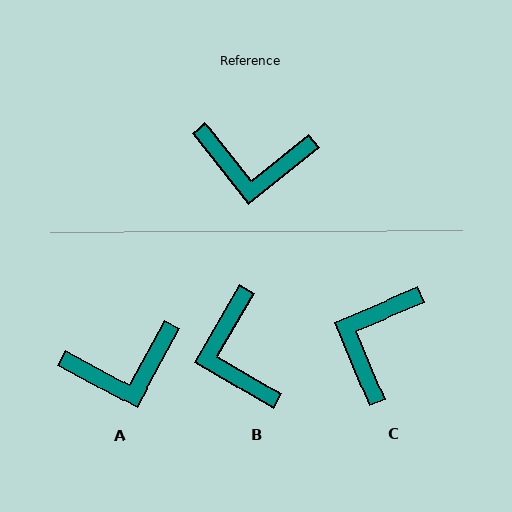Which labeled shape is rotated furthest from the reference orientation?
C, about 106 degrees away.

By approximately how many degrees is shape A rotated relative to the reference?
Approximately 23 degrees counter-clockwise.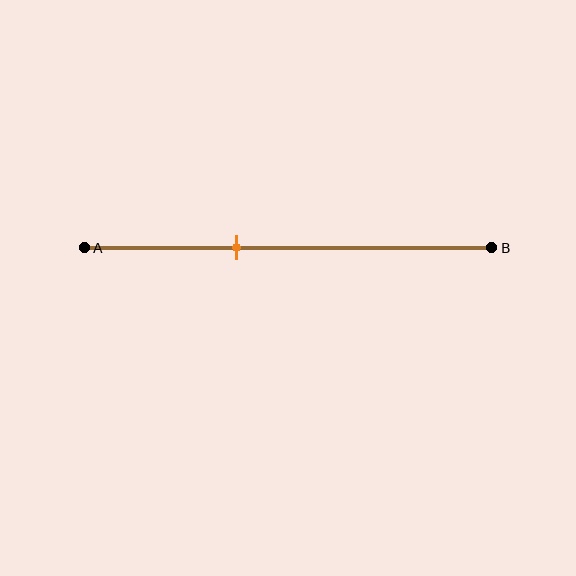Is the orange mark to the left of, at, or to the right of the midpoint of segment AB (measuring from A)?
The orange mark is to the left of the midpoint of segment AB.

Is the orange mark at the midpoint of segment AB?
No, the mark is at about 35% from A, not at the 50% midpoint.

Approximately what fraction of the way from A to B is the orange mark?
The orange mark is approximately 35% of the way from A to B.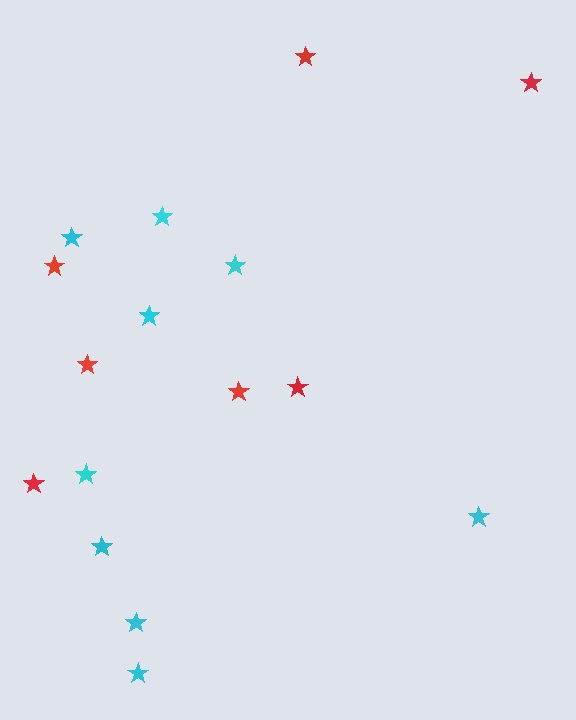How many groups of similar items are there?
There are 2 groups: one group of cyan stars (9) and one group of red stars (7).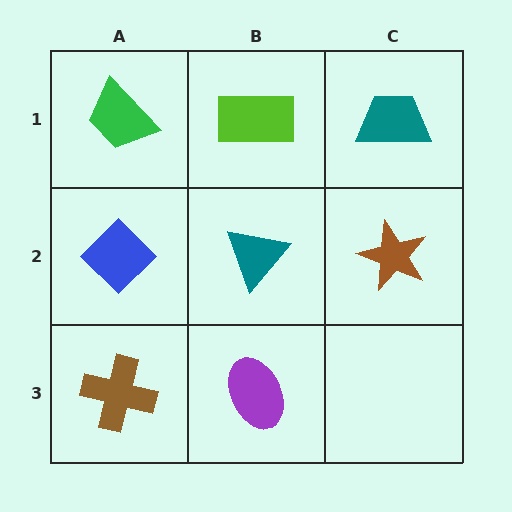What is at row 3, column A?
A brown cross.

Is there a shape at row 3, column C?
No, that cell is empty.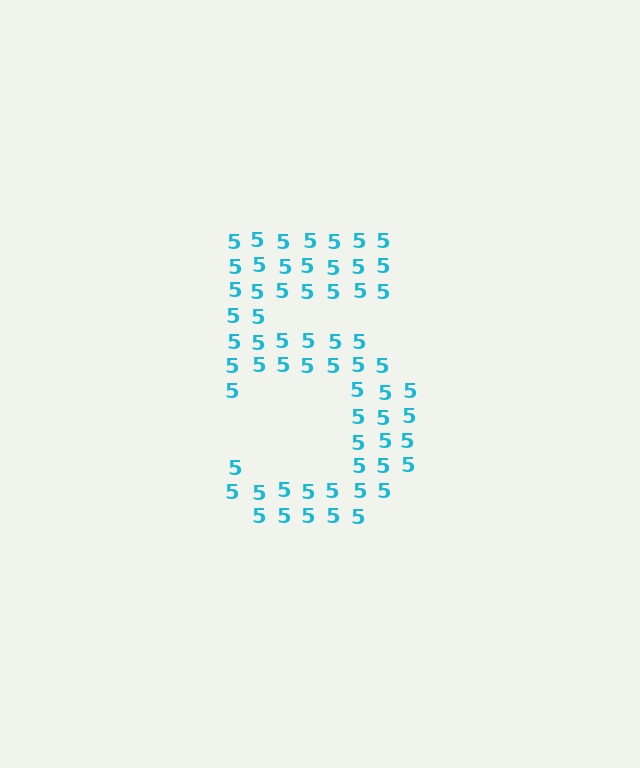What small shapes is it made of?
It is made of small digit 5's.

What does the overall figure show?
The overall figure shows the digit 5.